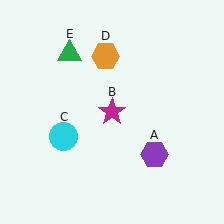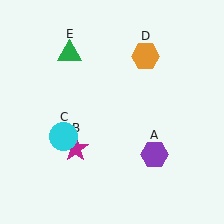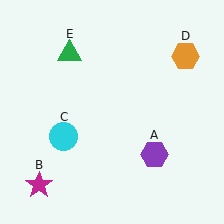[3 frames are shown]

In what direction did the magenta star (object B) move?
The magenta star (object B) moved down and to the left.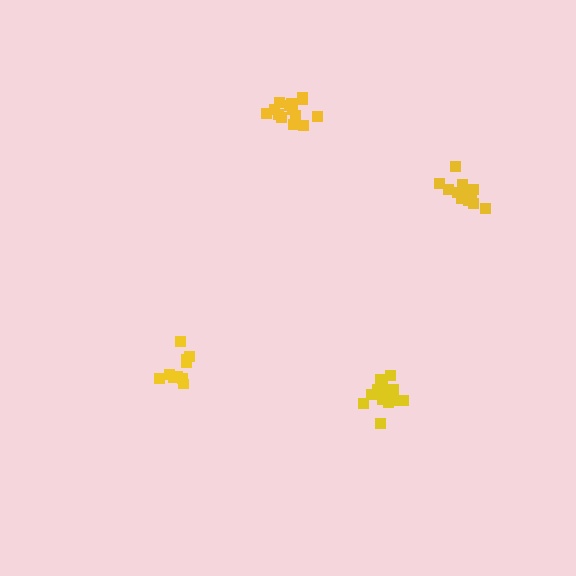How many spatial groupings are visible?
There are 4 spatial groupings.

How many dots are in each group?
Group 1: 14 dots, Group 2: 12 dots, Group 3: 10 dots, Group 4: 15 dots (51 total).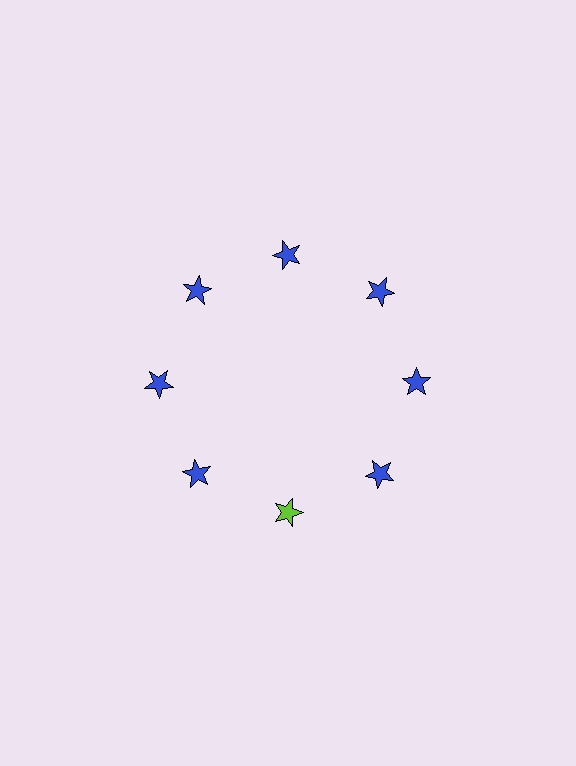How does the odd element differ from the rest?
It has a different color: lime instead of blue.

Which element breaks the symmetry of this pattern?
The lime star at roughly the 6 o'clock position breaks the symmetry. All other shapes are blue stars.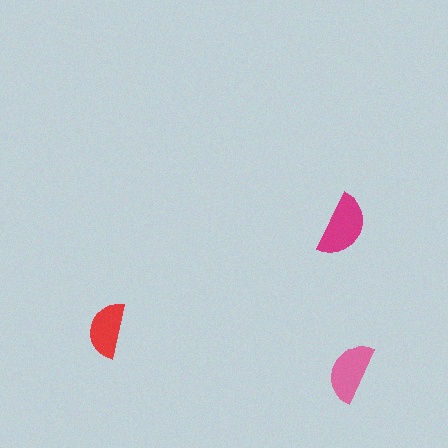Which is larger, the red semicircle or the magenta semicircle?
The magenta one.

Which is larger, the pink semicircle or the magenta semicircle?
The magenta one.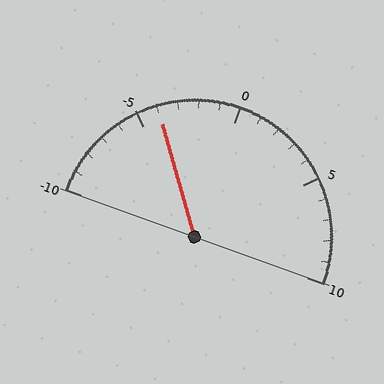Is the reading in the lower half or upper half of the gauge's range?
The reading is in the lower half of the range (-10 to 10).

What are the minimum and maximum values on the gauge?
The gauge ranges from -10 to 10.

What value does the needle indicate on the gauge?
The needle indicates approximately -4.